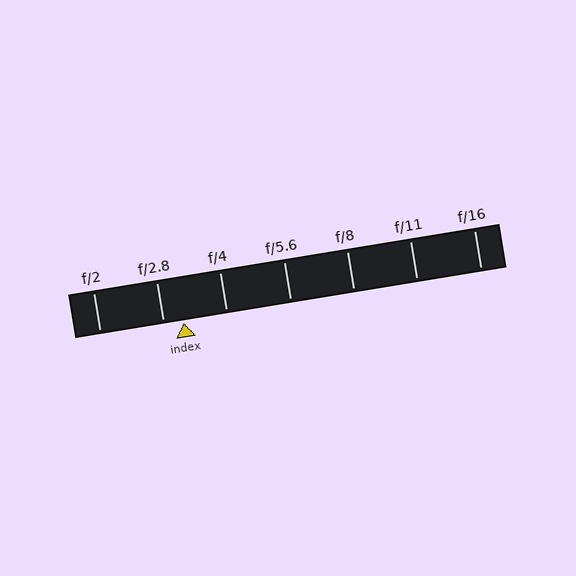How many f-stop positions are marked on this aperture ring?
There are 7 f-stop positions marked.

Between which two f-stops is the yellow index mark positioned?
The index mark is between f/2.8 and f/4.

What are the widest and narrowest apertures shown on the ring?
The widest aperture shown is f/2 and the narrowest is f/16.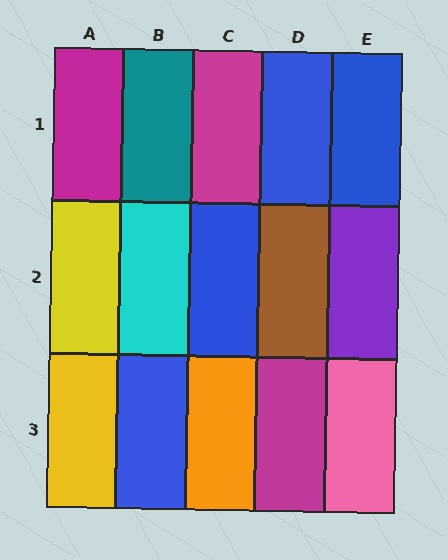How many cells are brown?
1 cell is brown.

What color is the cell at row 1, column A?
Magenta.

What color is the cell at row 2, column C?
Blue.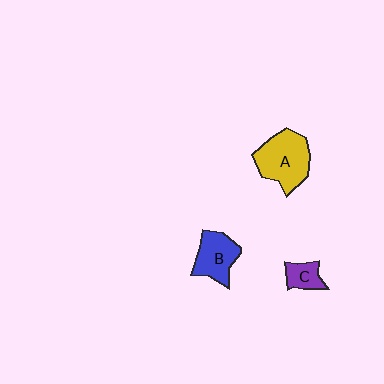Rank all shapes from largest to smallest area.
From largest to smallest: A (yellow), B (blue), C (purple).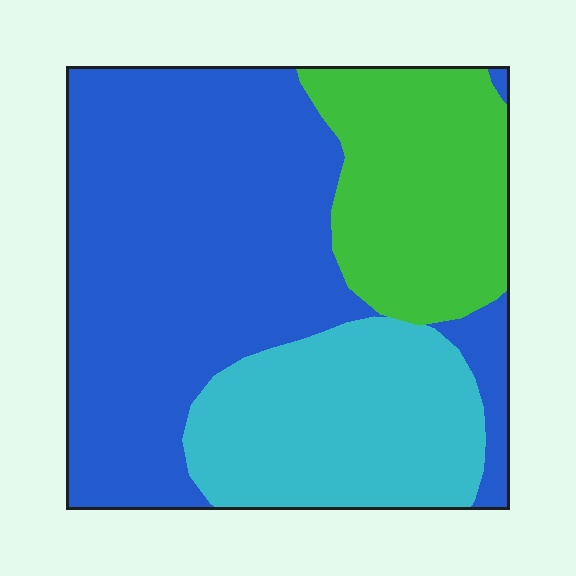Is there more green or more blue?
Blue.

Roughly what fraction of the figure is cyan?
Cyan takes up less than a quarter of the figure.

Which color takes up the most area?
Blue, at roughly 55%.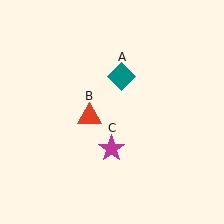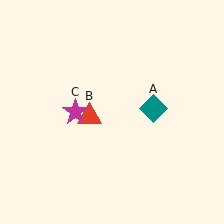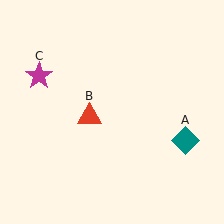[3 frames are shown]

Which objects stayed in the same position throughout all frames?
Red triangle (object B) remained stationary.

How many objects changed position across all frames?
2 objects changed position: teal diamond (object A), magenta star (object C).